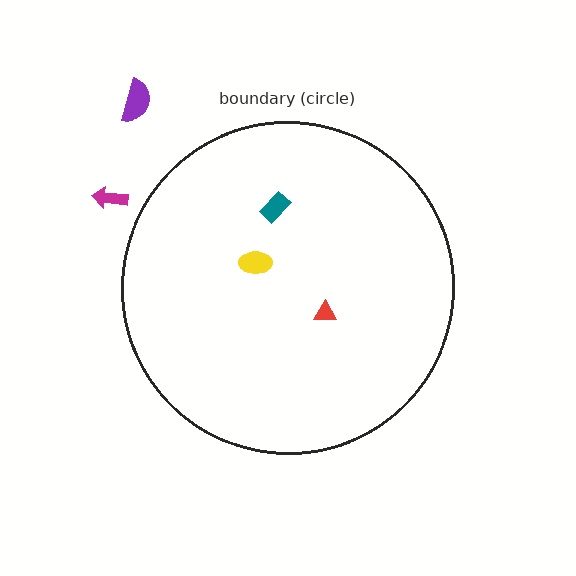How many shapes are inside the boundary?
3 inside, 2 outside.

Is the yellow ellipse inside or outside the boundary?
Inside.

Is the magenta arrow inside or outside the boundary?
Outside.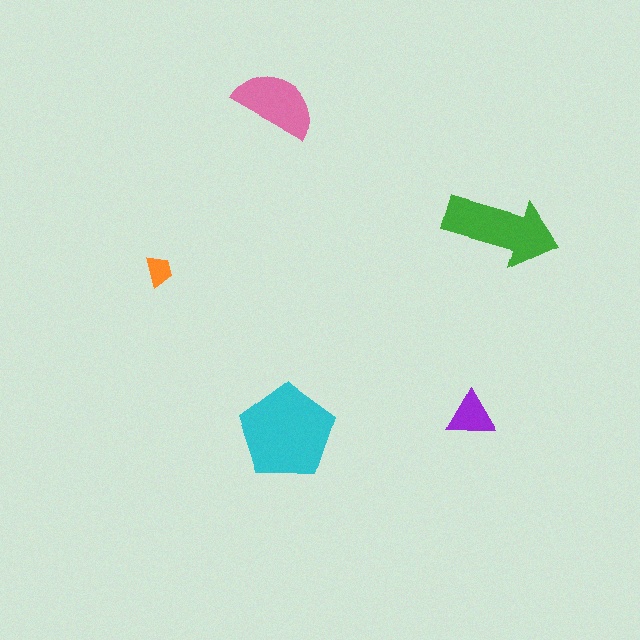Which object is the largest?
The cyan pentagon.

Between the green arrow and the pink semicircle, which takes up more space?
The green arrow.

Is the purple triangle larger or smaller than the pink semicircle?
Smaller.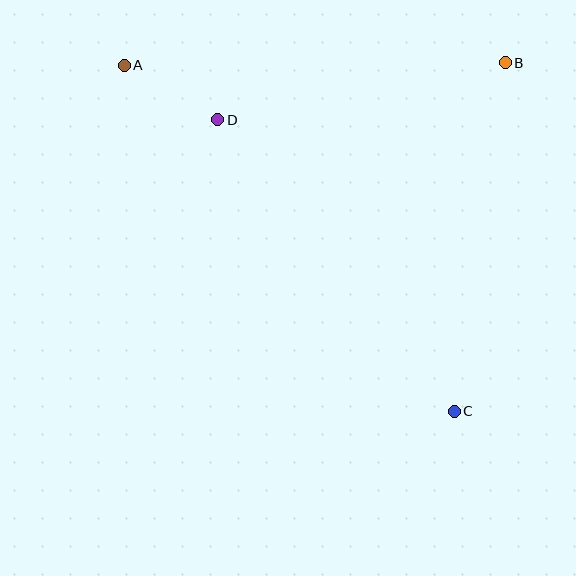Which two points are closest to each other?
Points A and D are closest to each other.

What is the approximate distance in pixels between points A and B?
The distance between A and B is approximately 381 pixels.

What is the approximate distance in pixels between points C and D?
The distance between C and D is approximately 375 pixels.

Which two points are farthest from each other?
Points A and C are farthest from each other.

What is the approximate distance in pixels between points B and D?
The distance between B and D is approximately 293 pixels.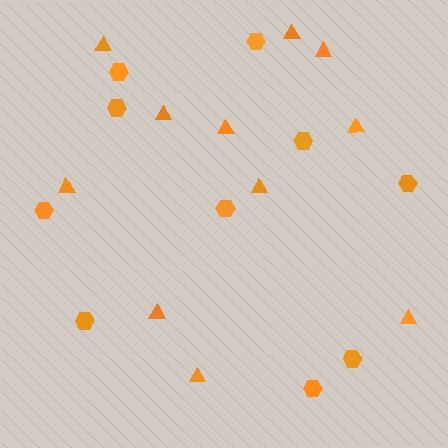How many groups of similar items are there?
There are 2 groups: one group of hexagons (10) and one group of triangles (11).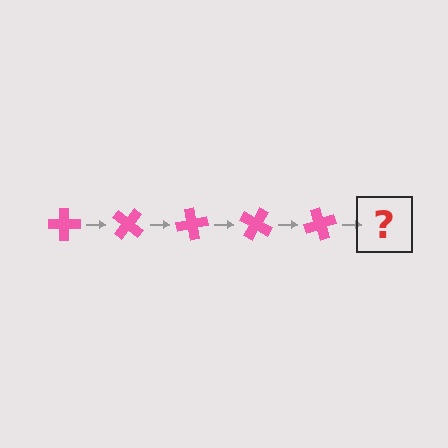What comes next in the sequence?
The next element should be a pink cross rotated 200 degrees.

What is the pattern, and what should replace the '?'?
The pattern is that the cross rotates 40 degrees each step. The '?' should be a pink cross rotated 200 degrees.